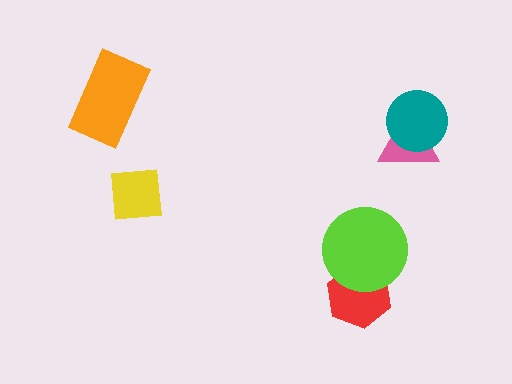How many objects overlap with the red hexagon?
1 object overlaps with the red hexagon.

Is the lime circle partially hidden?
No, no other shape covers it.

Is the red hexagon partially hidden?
Yes, it is partially covered by another shape.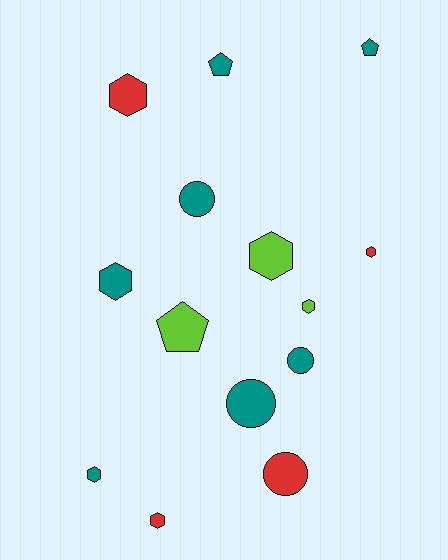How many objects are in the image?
There are 14 objects.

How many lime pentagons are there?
There is 1 lime pentagon.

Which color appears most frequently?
Teal, with 7 objects.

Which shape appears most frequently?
Hexagon, with 7 objects.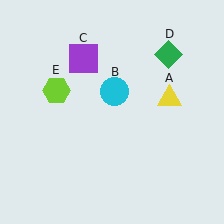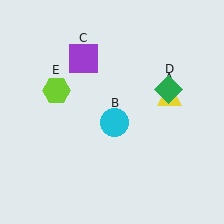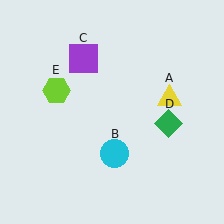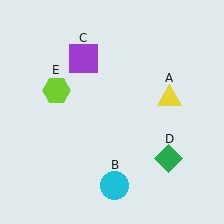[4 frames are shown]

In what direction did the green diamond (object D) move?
The green diamond (object D) moved down.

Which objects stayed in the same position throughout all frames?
Yellow triangle (object A) and purple square (object C) and lime hexagon (object E) remained stationary.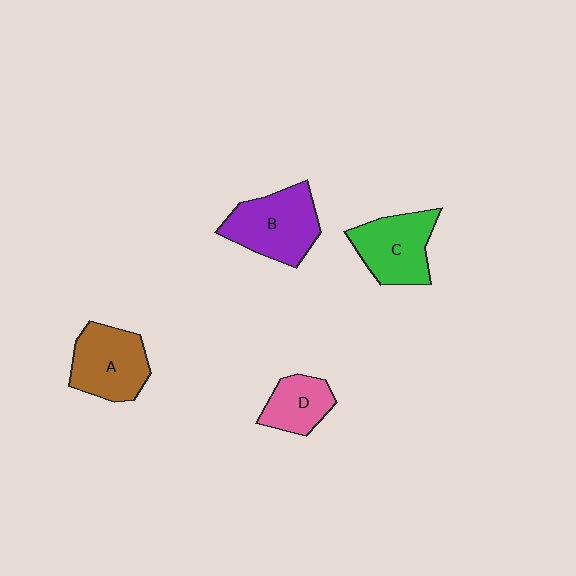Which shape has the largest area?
Shape B (purple).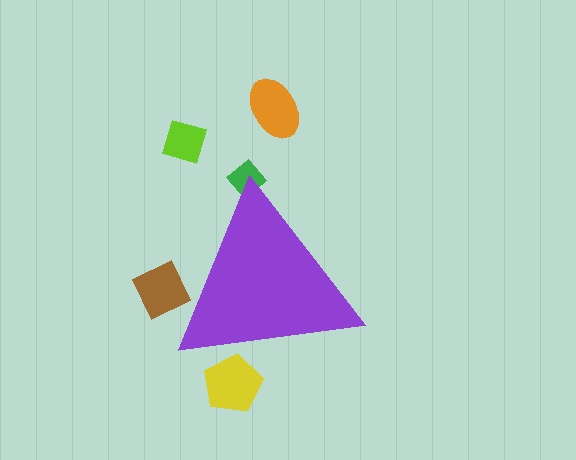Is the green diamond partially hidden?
Yes, the green diamond is partially hidden behind the purple triangle.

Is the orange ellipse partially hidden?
No, the orange ellipse is fully visible.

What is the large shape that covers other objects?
A purple triangle.